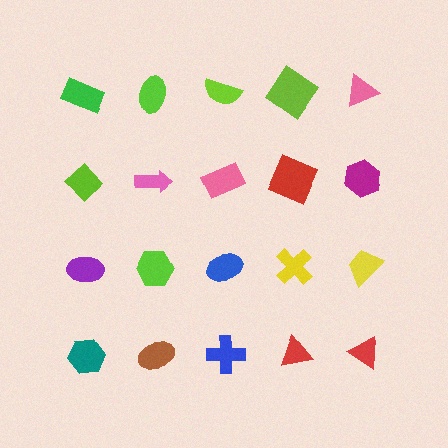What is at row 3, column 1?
A purple ellipse.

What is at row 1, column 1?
A green rectangle.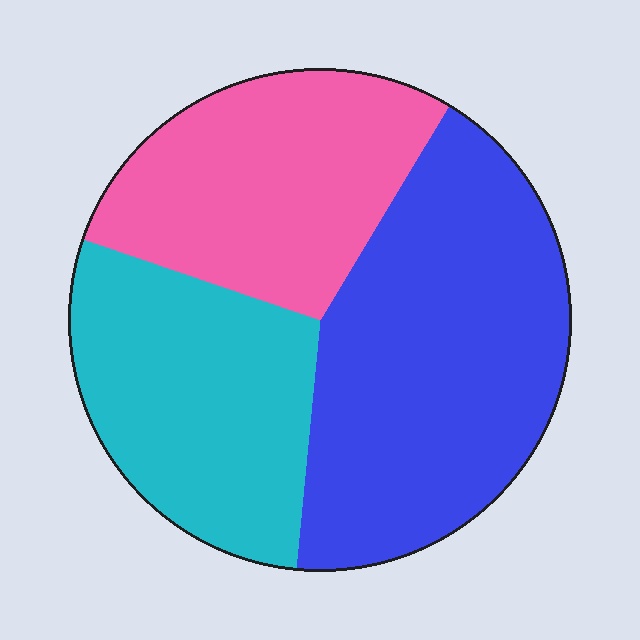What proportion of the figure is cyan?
Cyan takes up about one quarter (1/4) of the figure.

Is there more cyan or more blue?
Blue.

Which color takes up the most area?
Blue, at roughly 45%.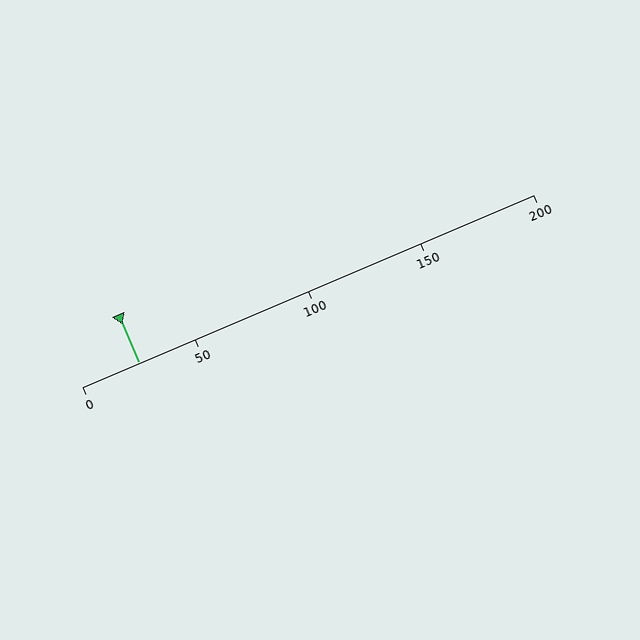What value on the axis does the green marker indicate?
The marker indicates approximately 25.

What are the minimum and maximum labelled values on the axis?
The axis runs from 0 to 200.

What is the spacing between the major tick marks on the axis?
The major ticks are spaced 50 apart.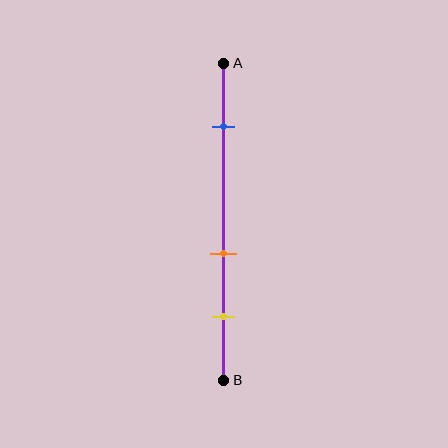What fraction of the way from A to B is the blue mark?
The blue mark is approximately 20% (0.2) of the way from A to B.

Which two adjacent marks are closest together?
The orange and yellow marks are the closest adjacent pair.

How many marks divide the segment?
There are 3 marks dividing the segment.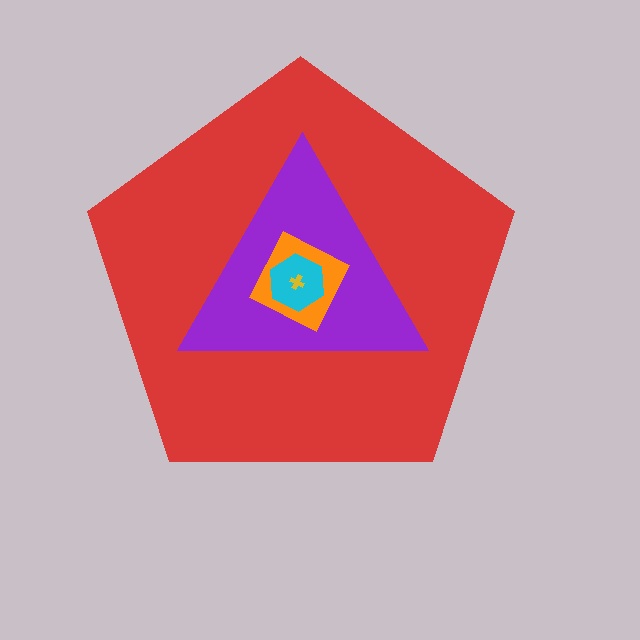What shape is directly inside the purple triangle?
The orange square.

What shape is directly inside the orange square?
The cyan hexagon.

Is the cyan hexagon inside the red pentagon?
Yes.